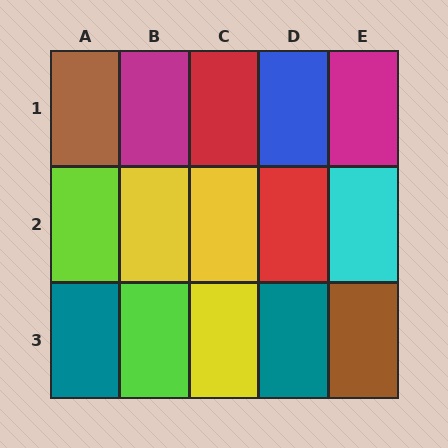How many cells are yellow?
3 cells are yellow.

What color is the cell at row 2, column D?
Red.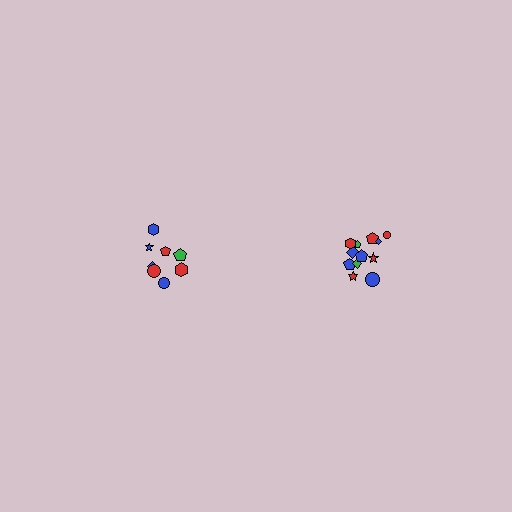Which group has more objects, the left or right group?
The right group.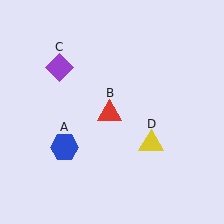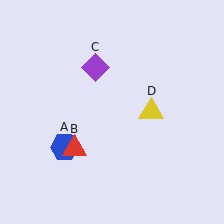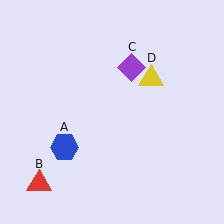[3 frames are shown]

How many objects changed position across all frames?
3 objects changed position: red triangle (object B), purple diamond (object C), yellow triangle (object D).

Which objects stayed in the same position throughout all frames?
Blue hexagon (object A) remained stationary.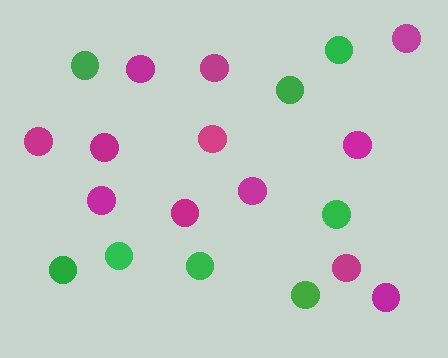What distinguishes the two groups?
There are 2 groups: one group of magenta circles (12) and one group of green circles (8).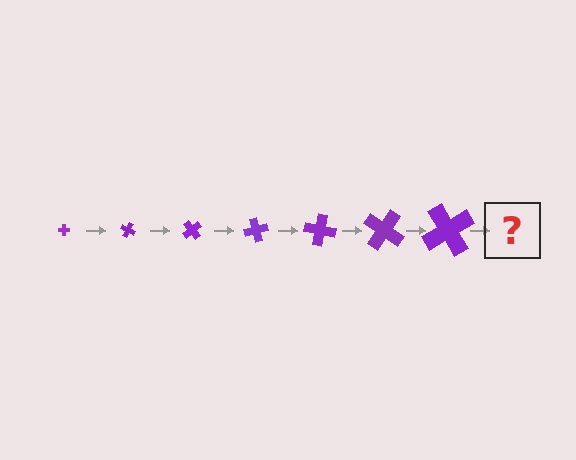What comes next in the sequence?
The next element should be a cross, larger than the previous one and rotated 175 degrees from the start.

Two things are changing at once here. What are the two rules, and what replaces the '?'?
The two rules are that the cross grows larger each step and it rotates 25 degrees each step. The '?' should be a cross, larger than the previous one and rotated 175 degrees from the start.